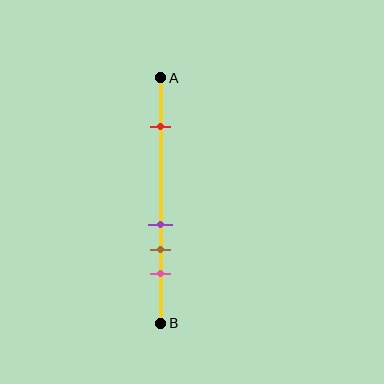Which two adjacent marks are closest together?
The purple and brown marks are the closest adjacent pair.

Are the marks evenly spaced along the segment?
No, the marks are not evenly spaced.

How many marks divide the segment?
There are 4 marks dividing the segment.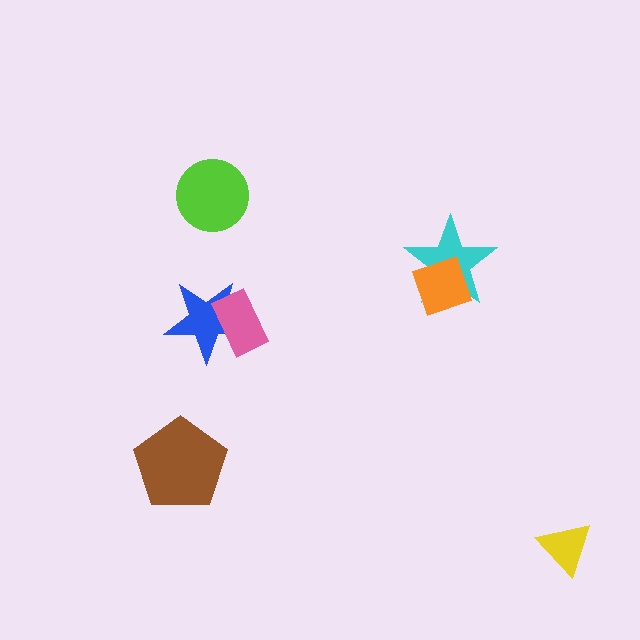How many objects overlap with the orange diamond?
1 object overlaps with the orange diamond.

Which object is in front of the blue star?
The pink rectangle is in front of the blue star.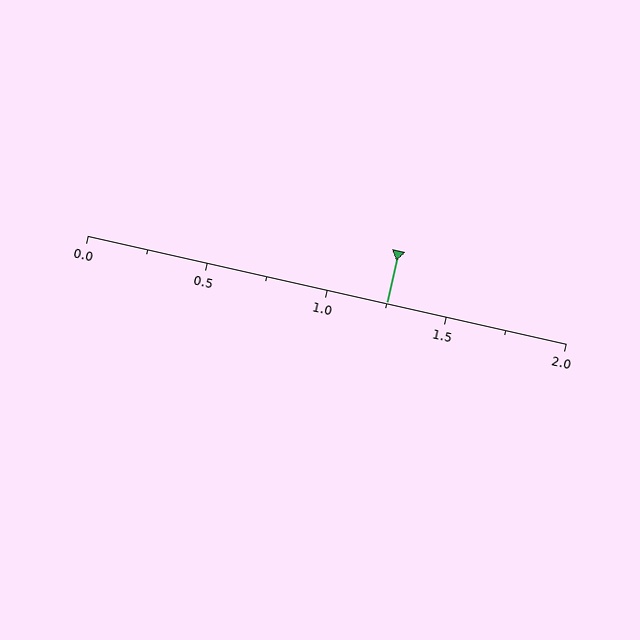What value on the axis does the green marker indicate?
The marker indicates approximately 1.25.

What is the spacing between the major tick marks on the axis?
The major ticks are spaced 0.5 apart.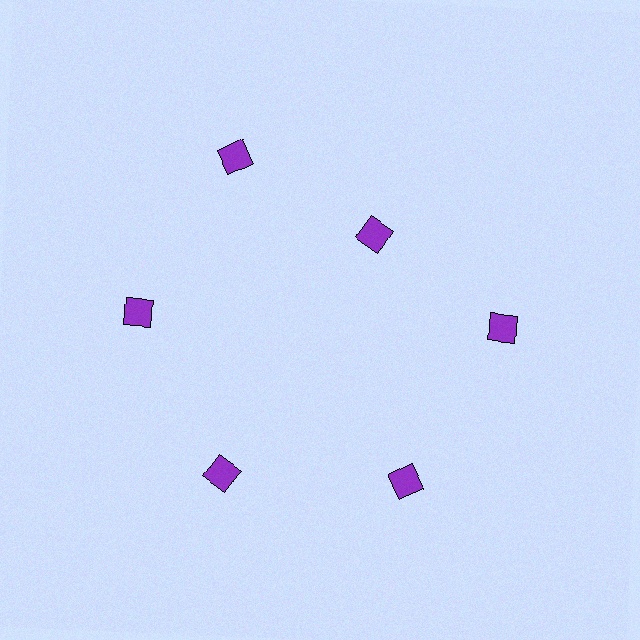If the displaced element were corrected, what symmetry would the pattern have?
It would have 6-fold rotational symmetry — the pattern would map onto itself every 60 degrees.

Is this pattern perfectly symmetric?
No. The 6 purple diamonds are arranged in a ring, but one element near the 1 o'clock position is pulled inward toward the center, breaking the 6-fold rotational symmetry.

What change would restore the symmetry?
The symmetry would be restored by moving it outward, back onto the ring so that all 6 diamonds sit at equal angles and equal distance from the center.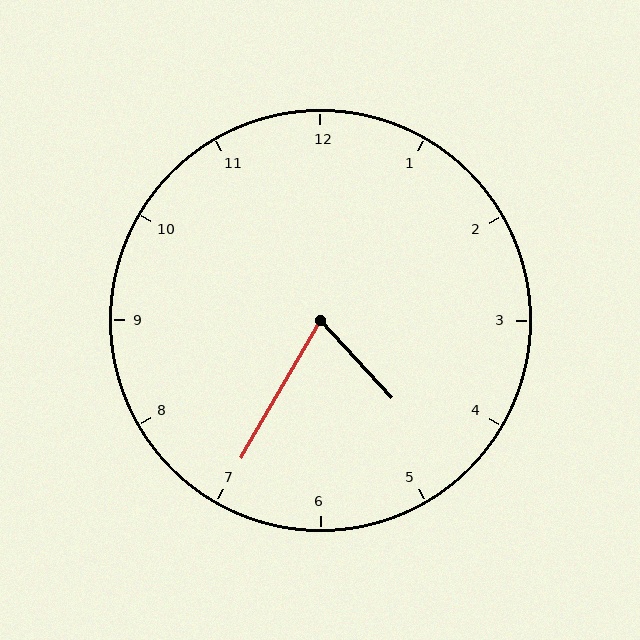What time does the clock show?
4:35.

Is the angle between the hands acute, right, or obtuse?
It is acute.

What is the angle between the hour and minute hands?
Approximately 72 degrees.